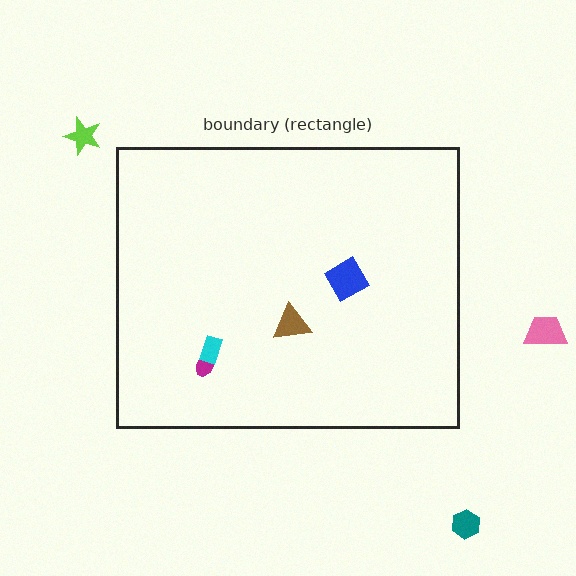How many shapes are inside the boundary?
4 inside, 3 outside.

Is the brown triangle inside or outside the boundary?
Inside.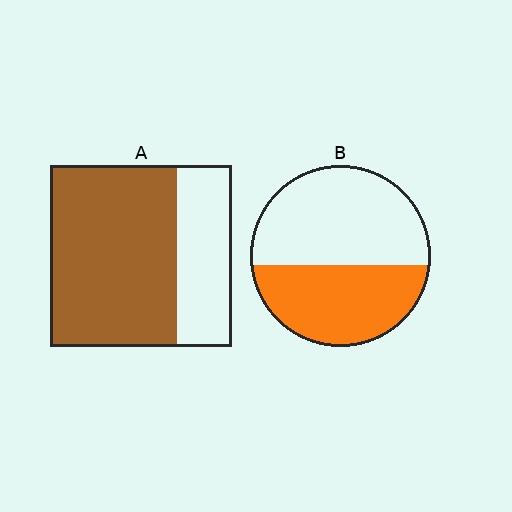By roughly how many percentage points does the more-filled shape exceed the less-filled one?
By roughly 25 percentage points (A over B).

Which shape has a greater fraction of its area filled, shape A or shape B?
Shape A.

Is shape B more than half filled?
No.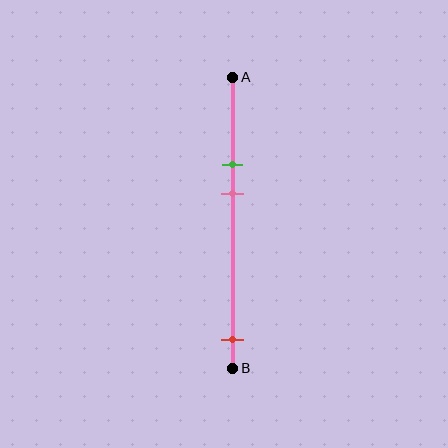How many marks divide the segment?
There are 3 marks dividing the segment.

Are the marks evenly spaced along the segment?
No, the marks are not evenly spaced.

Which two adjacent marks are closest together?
The green and pink marks are the closest adjacent pair.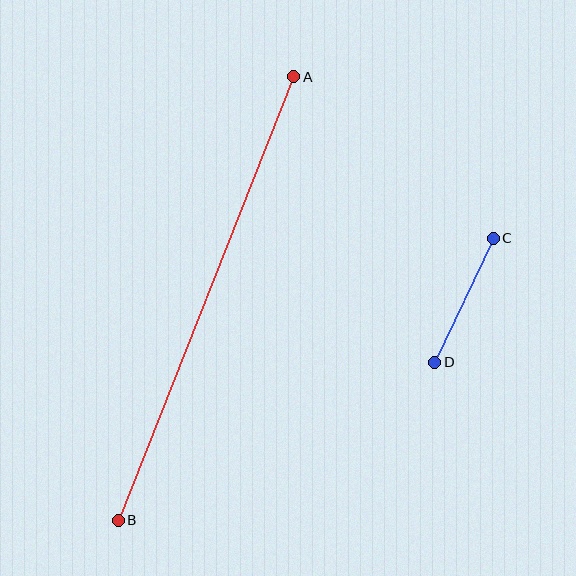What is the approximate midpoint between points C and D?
The midpoint is at approximately (464, 300) pixels.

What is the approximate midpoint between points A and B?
The midpoint is at approximately (206, 299) pixels.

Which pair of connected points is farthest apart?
Points A and B are farthest apart.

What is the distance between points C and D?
The distance is approximately 137 pixels.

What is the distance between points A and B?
The distance is approximately 477 pixels.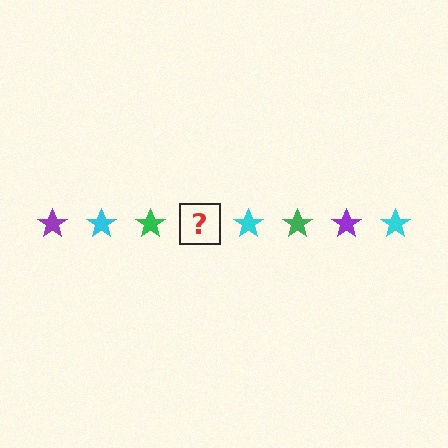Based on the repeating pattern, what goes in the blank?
The blank should be a purple star.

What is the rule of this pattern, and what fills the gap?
The rule is that the pattern cycles through purple, cyan, green stars. The gap should be filled with a purple star.